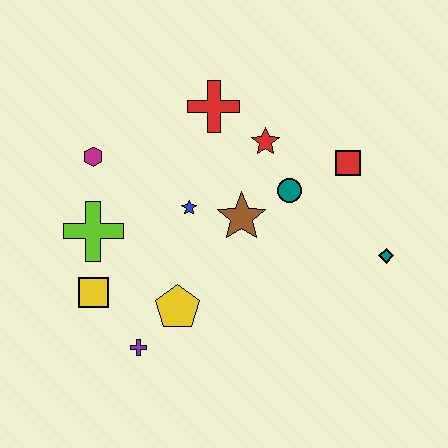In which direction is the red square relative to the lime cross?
The red square is to the right of the lime cross.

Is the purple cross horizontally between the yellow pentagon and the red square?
No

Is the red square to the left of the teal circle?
No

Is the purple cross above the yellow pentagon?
No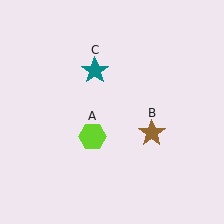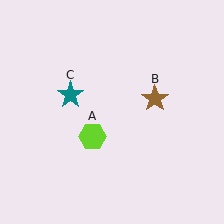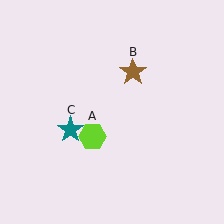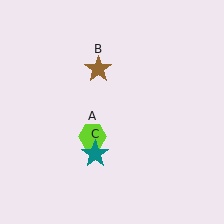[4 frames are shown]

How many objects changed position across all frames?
2 objects changed position: brown star (object B), teal star (object C).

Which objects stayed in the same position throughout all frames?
Lime hexagon (object A) remained stationary.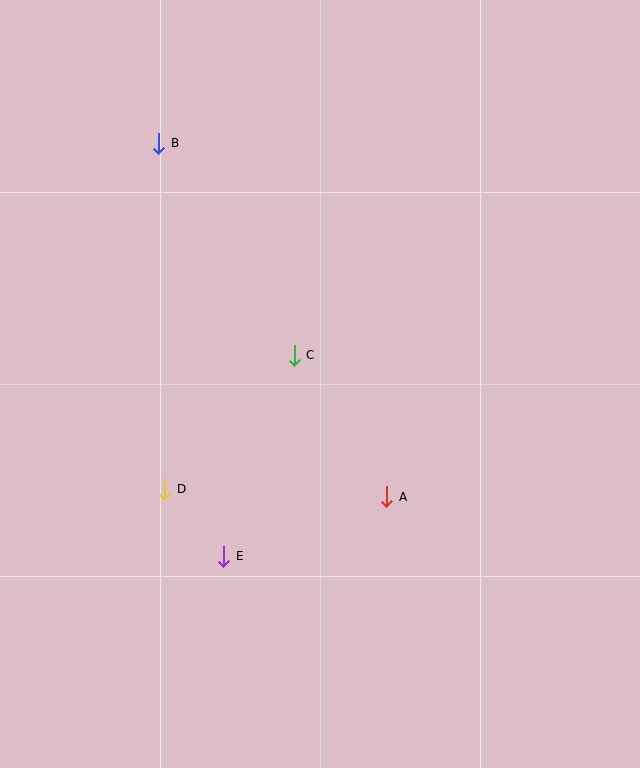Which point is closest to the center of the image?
Point C at (294, 355) is closest to the center.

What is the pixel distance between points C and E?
The distance between C and E is 213 pixels.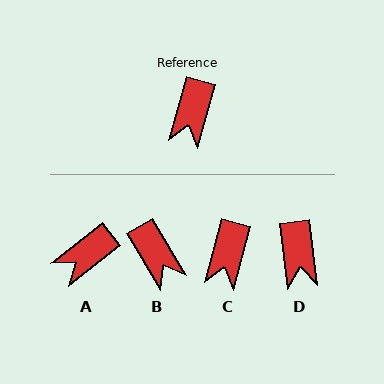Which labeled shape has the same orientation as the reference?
C.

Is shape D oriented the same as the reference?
No, it is off by about 22 degrees.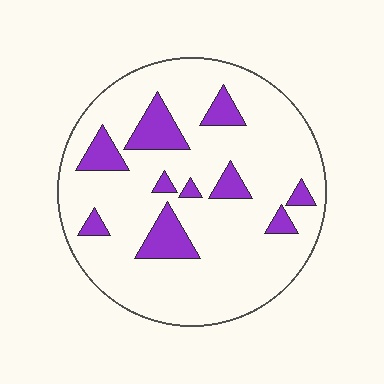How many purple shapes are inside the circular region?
10.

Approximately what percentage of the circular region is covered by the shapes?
Approximately 15%.